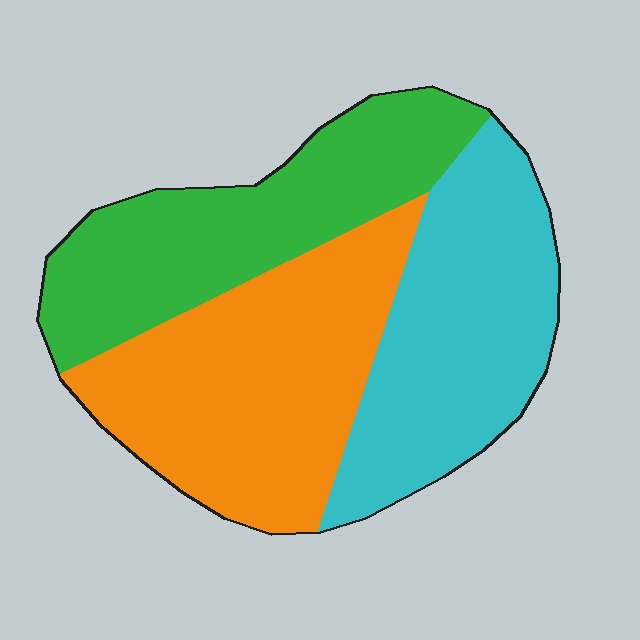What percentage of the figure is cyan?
Cyan takes up between a sixth and a third of the figure.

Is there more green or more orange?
Orange.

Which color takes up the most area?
Orange, at roughly 35%.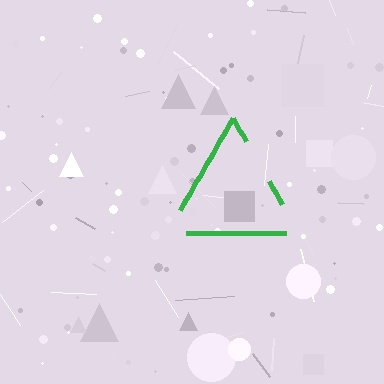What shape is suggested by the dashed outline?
The dashed outline suggests a triangle.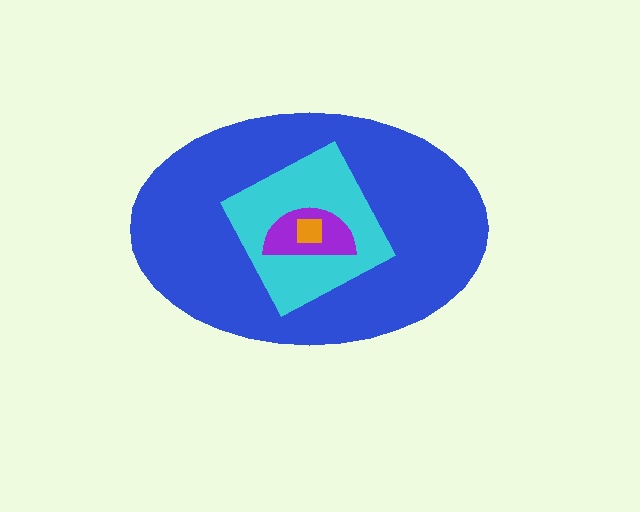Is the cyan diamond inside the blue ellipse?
Yes.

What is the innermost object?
The orange square.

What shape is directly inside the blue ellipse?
The cyan diamond.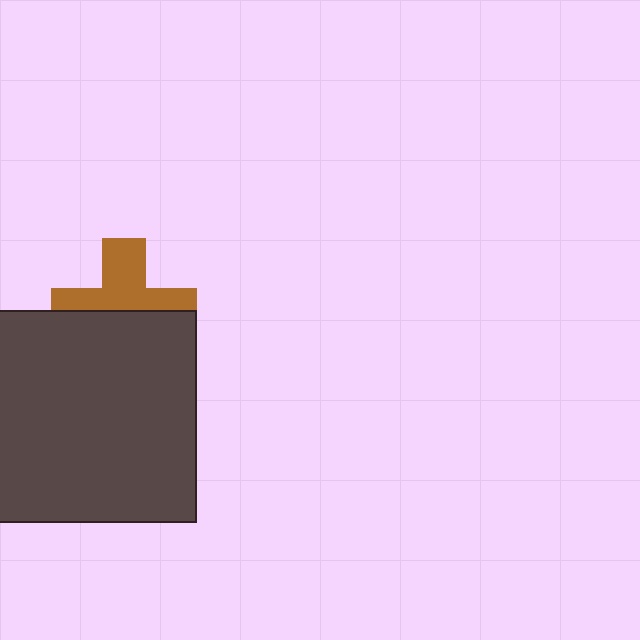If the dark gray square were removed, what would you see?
You would see the complete brown cross.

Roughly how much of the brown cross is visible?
About half of it is visible (roughly 49%).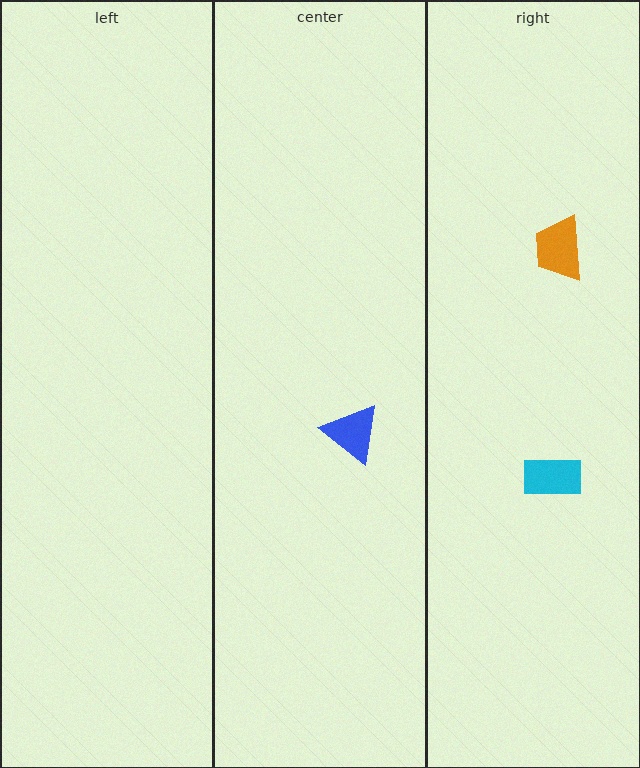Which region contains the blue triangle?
The center region.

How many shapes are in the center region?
1.